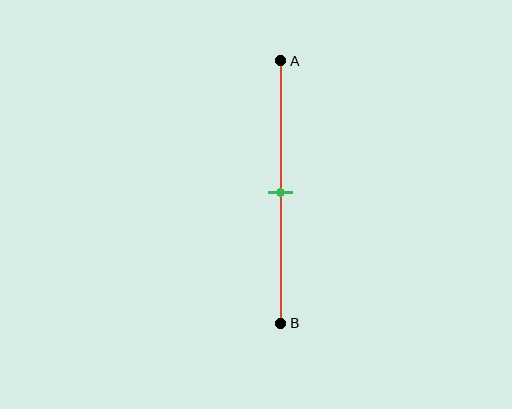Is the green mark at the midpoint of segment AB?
Yes, the mark is approximately at the midpoint.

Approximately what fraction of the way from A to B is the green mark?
The green mark is approximately 50% of the way from A to B.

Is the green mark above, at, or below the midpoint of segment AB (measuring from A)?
The green mark is approximately at the midpoint of segment AB.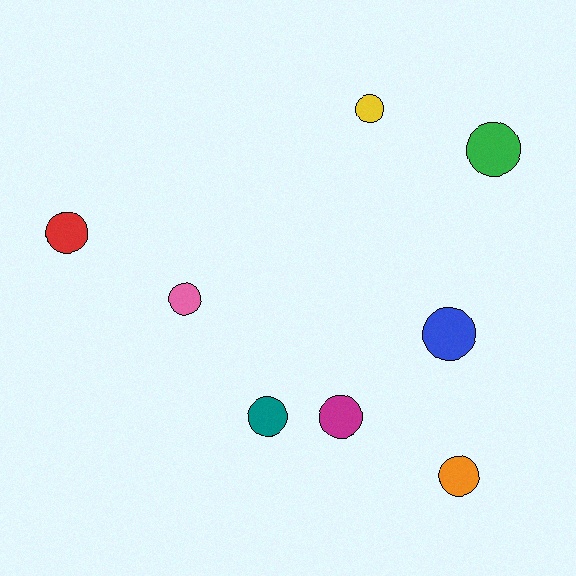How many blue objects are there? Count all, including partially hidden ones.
There is 1 blue object.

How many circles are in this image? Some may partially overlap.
There are 8 circles.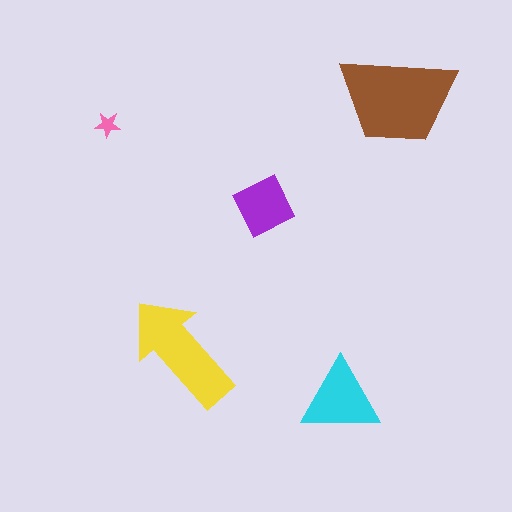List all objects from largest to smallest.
The brown trapezoid, the yellow arrow, the cyan triangle, the purple diamond, the pink star.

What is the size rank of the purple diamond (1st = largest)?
4th.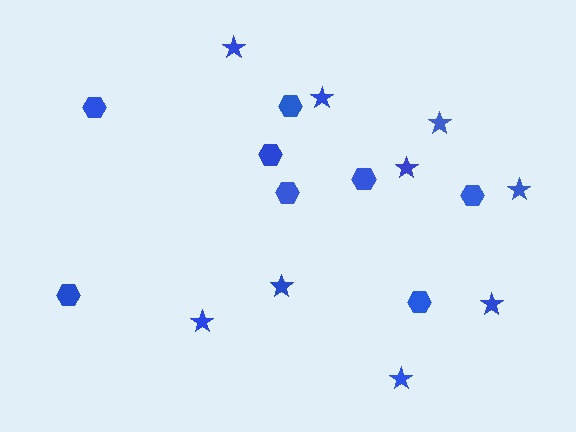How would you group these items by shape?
There are 2 groups: one group of stars (9) and one group of hexagons (8).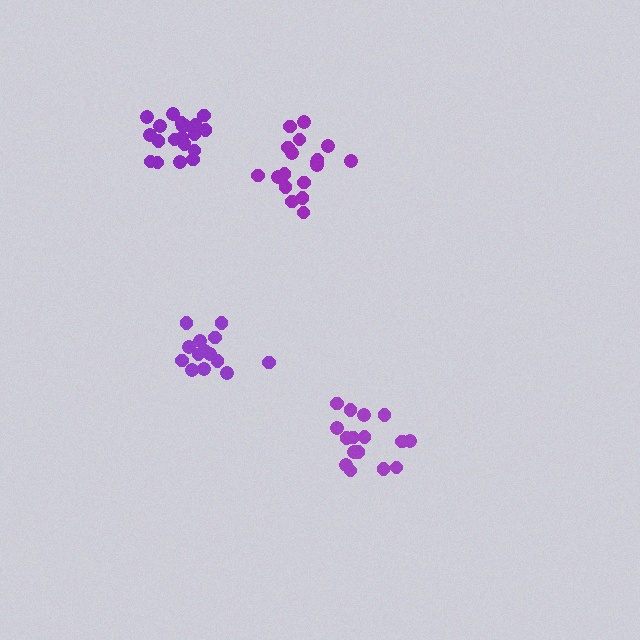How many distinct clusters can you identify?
There are 4 distinct clusters.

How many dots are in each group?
Group 1: 20 dots, Group 2: 16 dots, Group 3: 14 dots, Group 4: 19 dots (69 total).